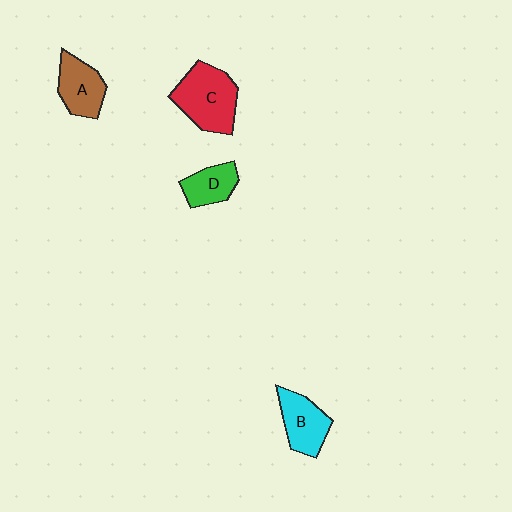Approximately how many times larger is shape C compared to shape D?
Approximately 1.8 times.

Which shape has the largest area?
Shape C (red).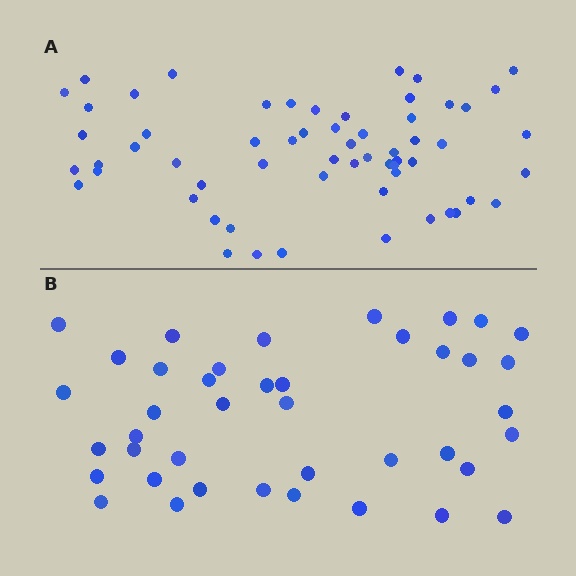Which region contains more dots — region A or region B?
Region A (the top region) has more dots.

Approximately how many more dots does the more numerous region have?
Region A has approximately 20 more dots than region B.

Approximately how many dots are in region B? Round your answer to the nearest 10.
About 40 dots. (The exact count is 41, which rounds to 40.)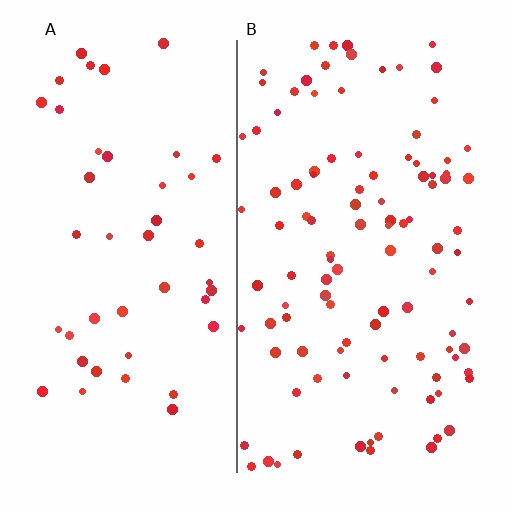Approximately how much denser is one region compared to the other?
Approximately 2.3× — region B over region A.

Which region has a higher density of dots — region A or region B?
B (the right).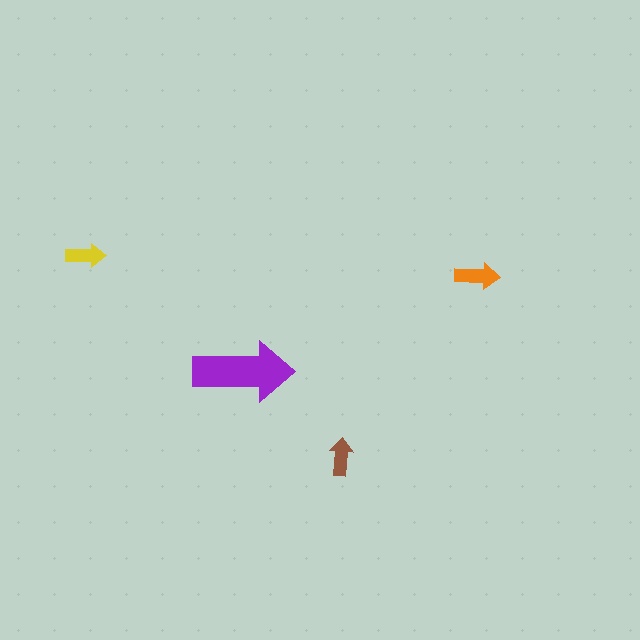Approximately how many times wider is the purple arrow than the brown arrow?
About 2.5 times wider.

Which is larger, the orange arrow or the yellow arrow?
The orange one.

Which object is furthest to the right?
The orange arrow is rightmost.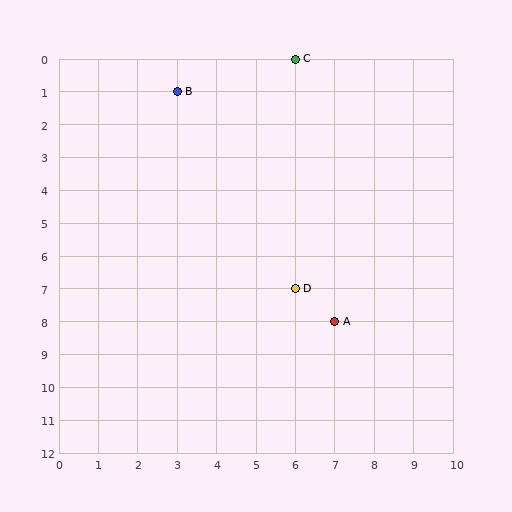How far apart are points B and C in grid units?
Points B and C are 3 columns and 1 row apart (about 3.2 grid units diagonally).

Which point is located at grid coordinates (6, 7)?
Point D is at (6, 7).